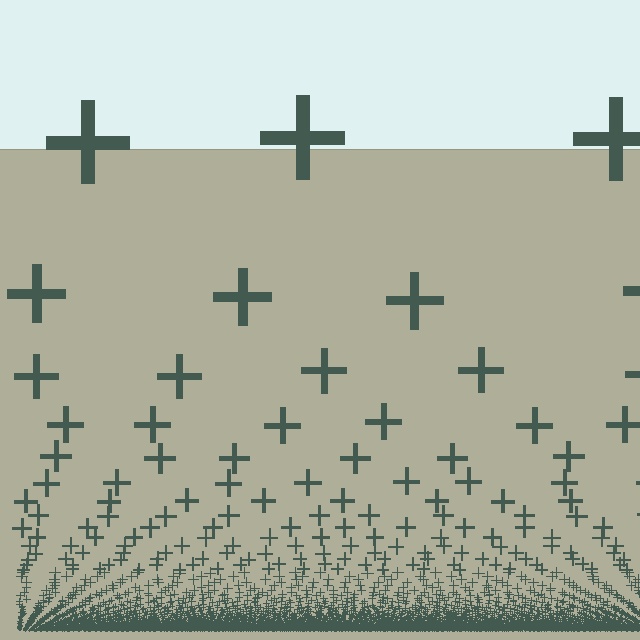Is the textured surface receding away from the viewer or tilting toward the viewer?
The surface appears to tilt toward the viewer. Texture elements get larger and sparser toward the top.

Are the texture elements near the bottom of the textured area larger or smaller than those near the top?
Smaller. The gradient is inverted — elements near the bottom are smaller and denser.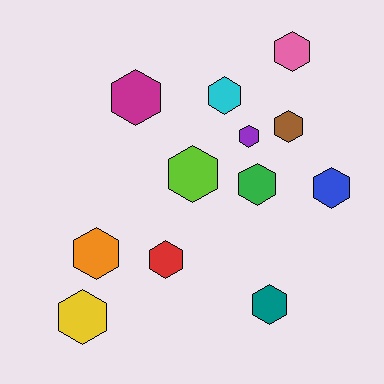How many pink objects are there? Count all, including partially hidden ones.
There is 1 pink object.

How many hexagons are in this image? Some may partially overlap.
There are 12 hexagons.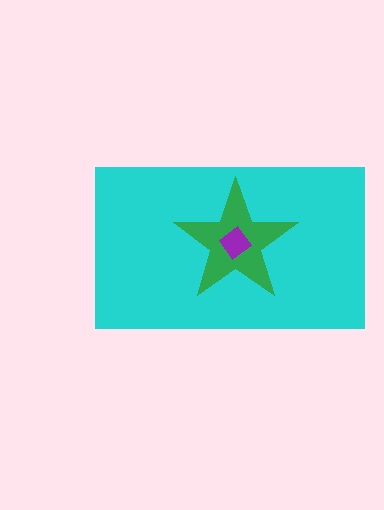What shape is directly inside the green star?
The purple diamond.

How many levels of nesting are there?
3.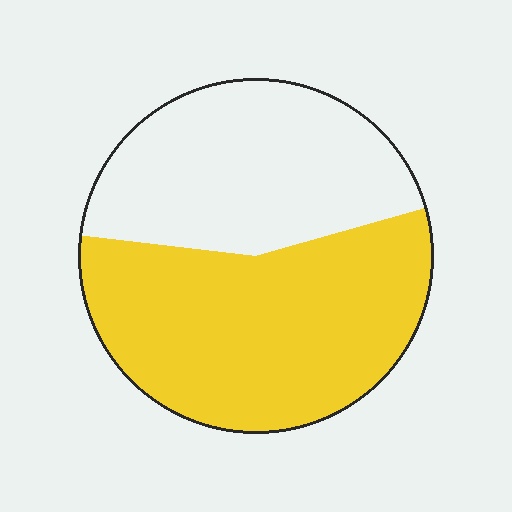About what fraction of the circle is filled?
About three fifths (3/5).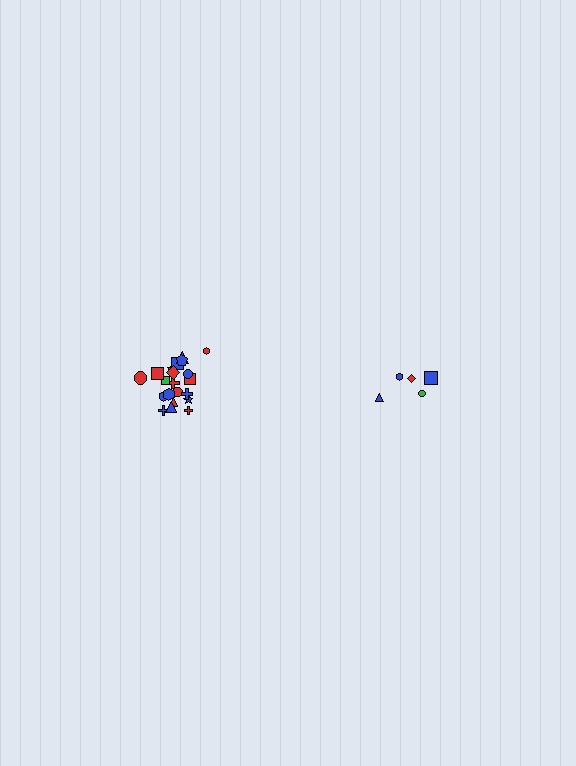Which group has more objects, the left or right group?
The left group.